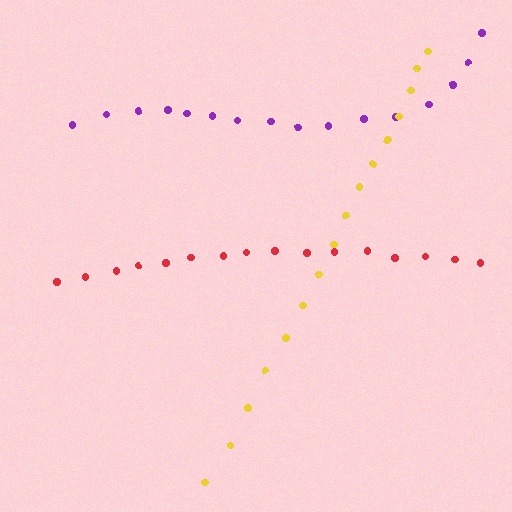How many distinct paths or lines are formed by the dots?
There are 3 distinct paths.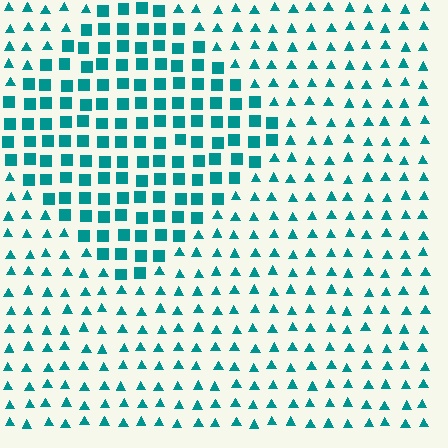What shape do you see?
I see a diamond.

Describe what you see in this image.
The image is filled with small teal elements arranged in a uniform grid. A diamond-shaped region contains squares, while the surrounding area contains triangles. The boundary is defined purely by the change in element shape.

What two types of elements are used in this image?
The image uses squares inside the diamond region and triangles outside it.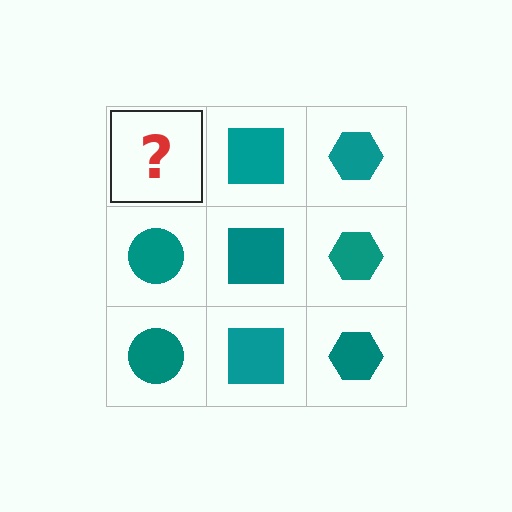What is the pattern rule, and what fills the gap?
The rule is that each column has a consistent shape. The gap should be filled with a teal circle.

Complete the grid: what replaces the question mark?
The question mark should be replaced with a teal circle.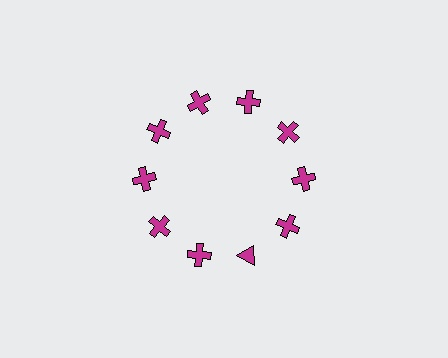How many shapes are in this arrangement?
There are 10 shapes arranged in a ring pattern.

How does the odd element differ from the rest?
It has a different shape: triangle instead of cross.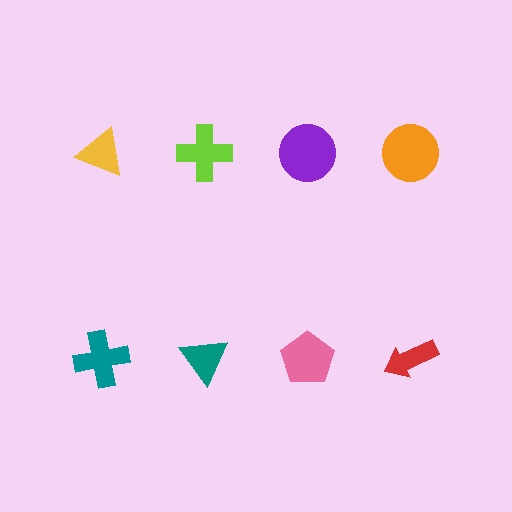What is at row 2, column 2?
A teal triangle.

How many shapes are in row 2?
4 shapes.